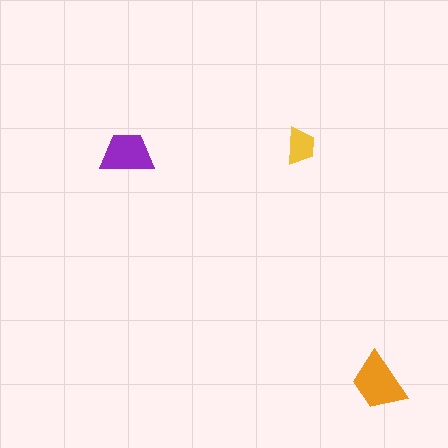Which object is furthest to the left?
The purple trapezoid is leftmost.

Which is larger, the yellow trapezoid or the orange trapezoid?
The orange one.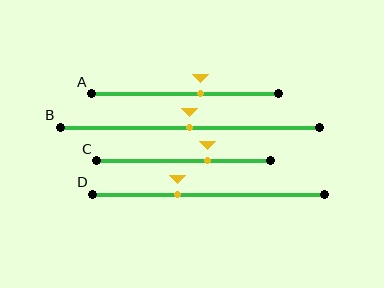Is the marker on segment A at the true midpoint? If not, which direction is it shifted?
No, the marker on segment A is shifted to the right by about 8% of the segment length.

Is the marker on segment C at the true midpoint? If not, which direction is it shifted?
No, the marker on segment C is shifted to the right by about 14% of the segment length.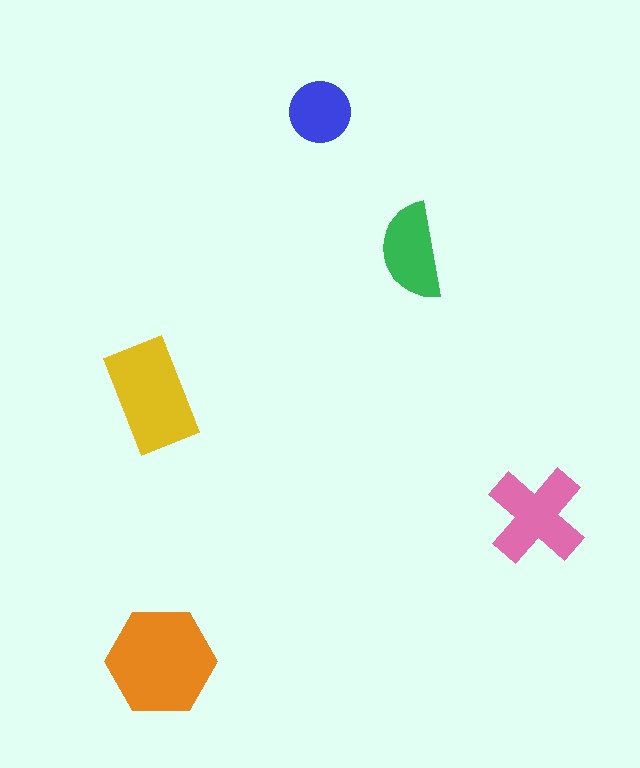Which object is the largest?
The orange hexagon.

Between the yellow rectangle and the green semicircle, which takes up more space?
The yellow rectangle.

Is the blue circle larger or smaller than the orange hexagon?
Smaller.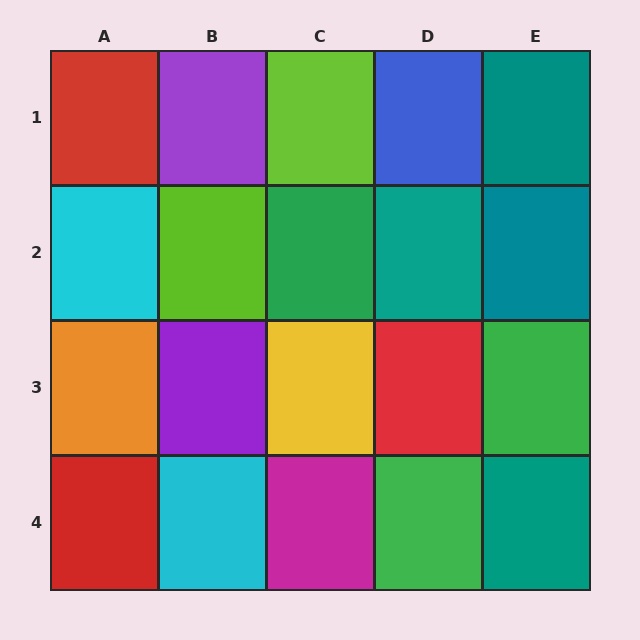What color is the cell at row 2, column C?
Green.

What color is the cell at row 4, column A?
Red.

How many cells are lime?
2 cells are lime.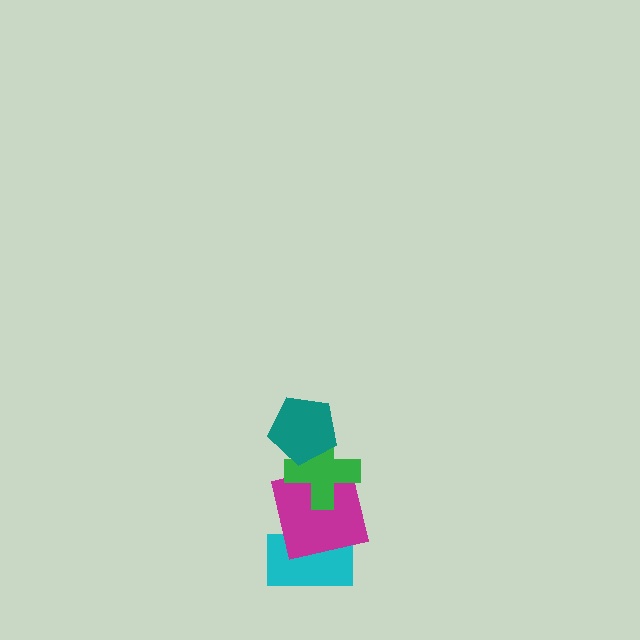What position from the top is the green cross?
The green cross is 2nd from the top.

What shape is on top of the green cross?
The teal pentagon is on top of the green cross.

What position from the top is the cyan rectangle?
The cyan rectangle is 4th from the top.